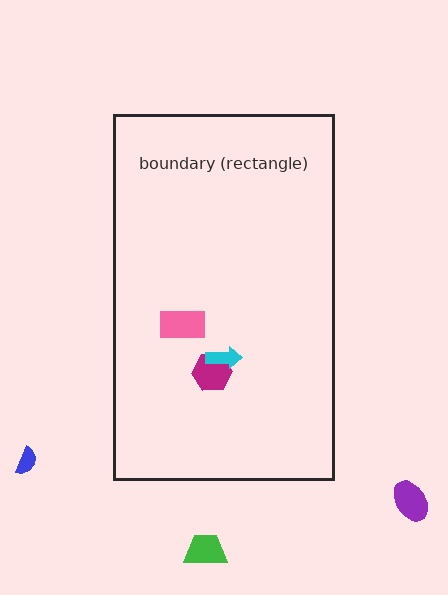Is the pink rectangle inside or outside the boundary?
Inside.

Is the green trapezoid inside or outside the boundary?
Outside.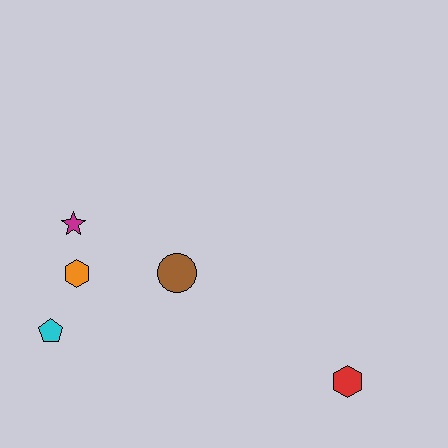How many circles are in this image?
There is 1 circle.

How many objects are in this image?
There are 5 objects.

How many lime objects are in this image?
There are no lime objects.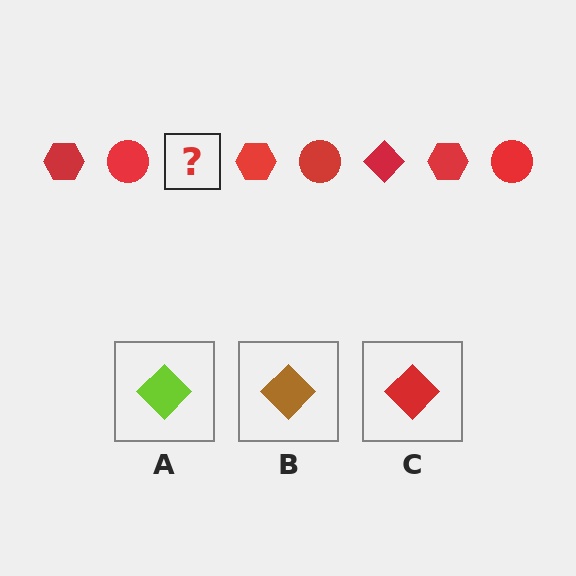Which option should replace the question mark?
Option C.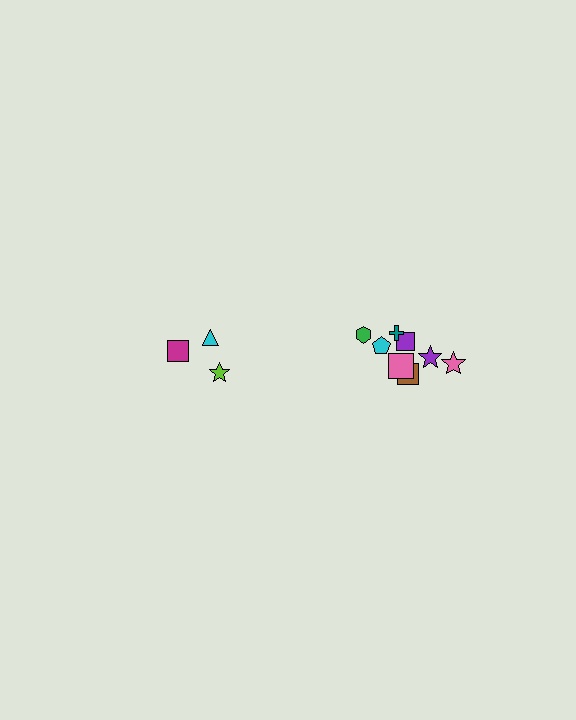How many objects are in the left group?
There are 3 objects.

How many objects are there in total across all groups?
There are 11 objects.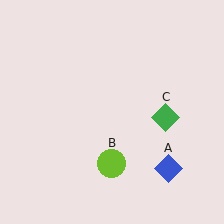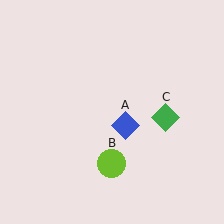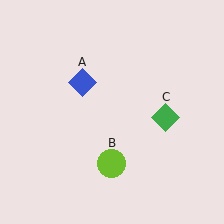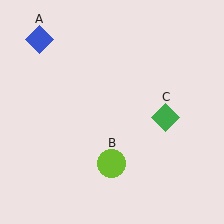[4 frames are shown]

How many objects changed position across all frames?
1 object changed position: blue diamond (object A).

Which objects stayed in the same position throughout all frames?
Lime circle (object B) and green diamond (object C) remained stationary.